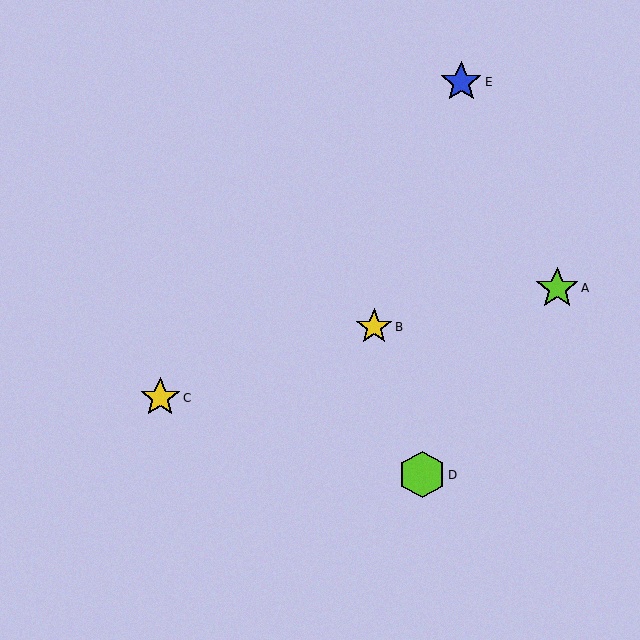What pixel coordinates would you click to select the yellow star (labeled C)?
Click at (160, 398) to select the yellow star C.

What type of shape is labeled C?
Shape C is a yellow star.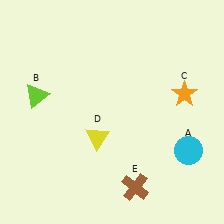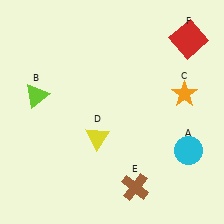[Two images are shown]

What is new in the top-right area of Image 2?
A red square (F) was added in the top-right area of Image 2.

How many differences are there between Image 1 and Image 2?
There is 1 difference between the two images.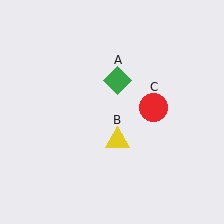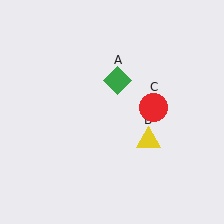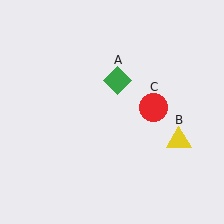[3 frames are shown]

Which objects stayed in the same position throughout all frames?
Green diamond (object A) and red circle (object C) remained stationary.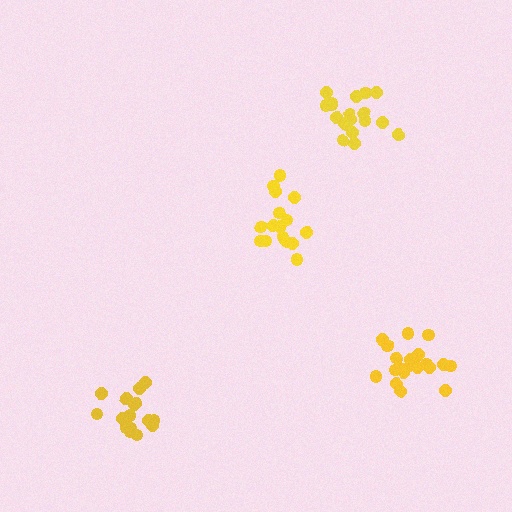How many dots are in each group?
Group 1: 16 dots, Group 2: 18 dots, Group 3: 20 dots, Group 4: 16 dots (70 total).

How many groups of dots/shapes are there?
There are 4 groups.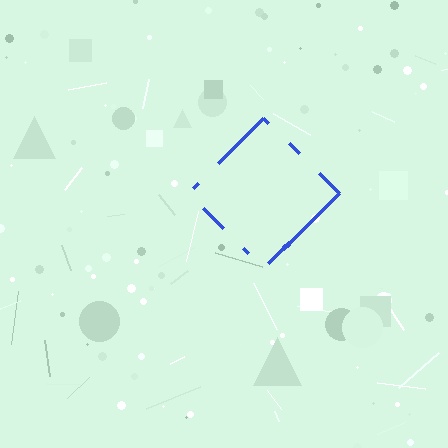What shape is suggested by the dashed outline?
The dashed outline suggests a diamond.